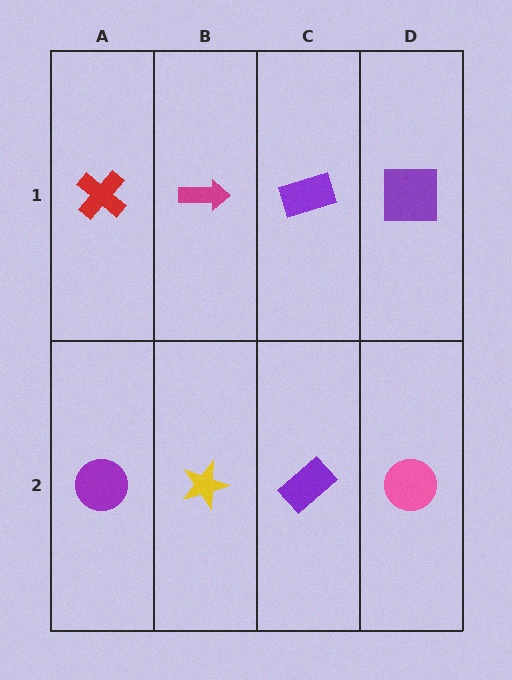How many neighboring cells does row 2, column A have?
2.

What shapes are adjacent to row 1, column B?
A yellow star (row 2, column B), a red cross (row 1, column A), a purple rectangle (row 1, column C).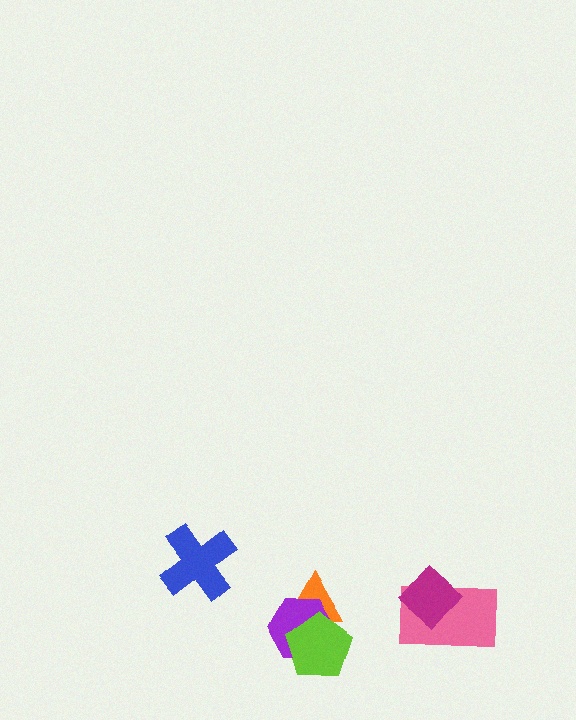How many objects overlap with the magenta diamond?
1 object overlaps with the magenta diamond.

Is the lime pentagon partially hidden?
No, no other shape covers it.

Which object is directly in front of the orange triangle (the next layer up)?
The purple hexagon is directly in front of the orange triangle.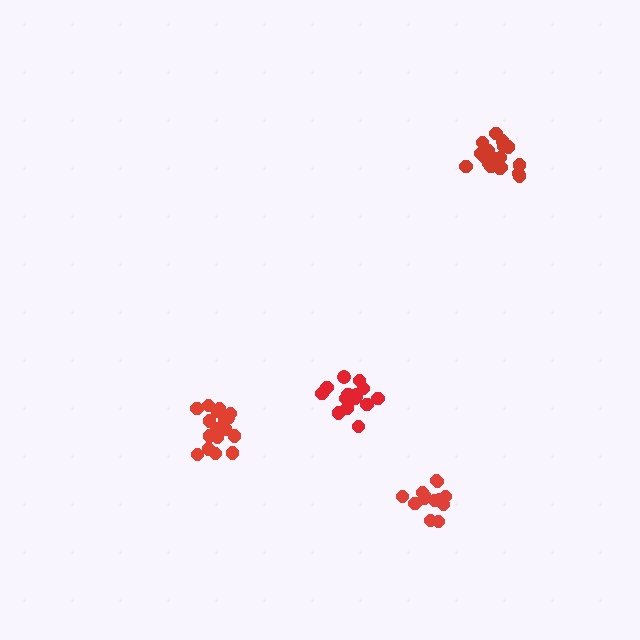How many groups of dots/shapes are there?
There are 4 groups.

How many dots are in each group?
Group 1: 18 dots, Group 2: 15 dots, Group 3: 17 dots, Group 4: 13 dots (63 total).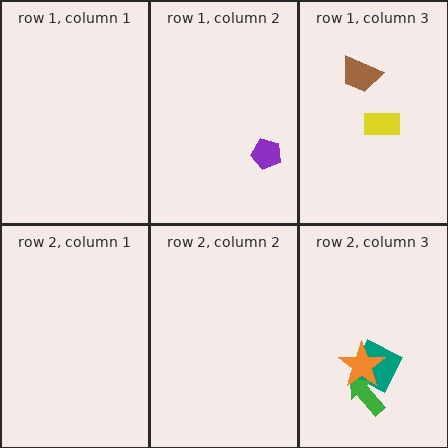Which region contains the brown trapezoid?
The row 1, column 3 region.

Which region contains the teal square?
The row 2, column 3 region.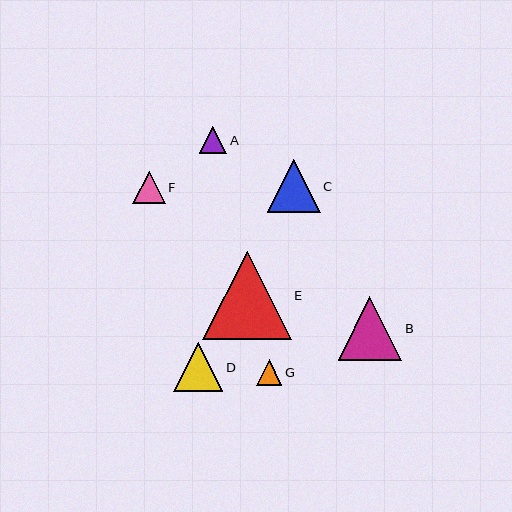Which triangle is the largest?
Triangle E is the largest with a size of approximately 88 pixels.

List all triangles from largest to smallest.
From largest to smallest: E, B, C, D, F, A, G.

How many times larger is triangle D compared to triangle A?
Triangle D is approximately 1.8 times the size of triangle A.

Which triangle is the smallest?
Triangle G is the smallest with a size of approximately 26 pixels.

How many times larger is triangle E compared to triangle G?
Triangle E is approximately 3.4 times the size of triangle G.